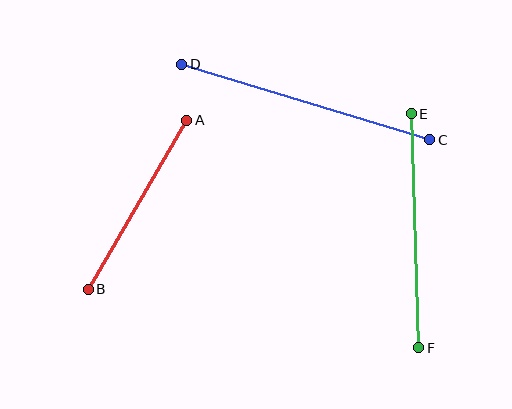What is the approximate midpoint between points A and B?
The midpoint is at approximately (137, 205) pixels.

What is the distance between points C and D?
The distance is approximately 259 pixels.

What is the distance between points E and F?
The distance is approximately 234 pixels.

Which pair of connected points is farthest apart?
Points C and D are farthest apart.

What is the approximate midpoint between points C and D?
The midpoint is at approximately (306, 102) pixels.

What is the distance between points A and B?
The distance is approximately 195 pixels.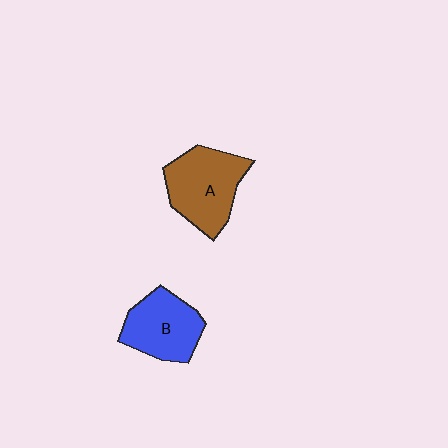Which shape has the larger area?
Shape A (brown).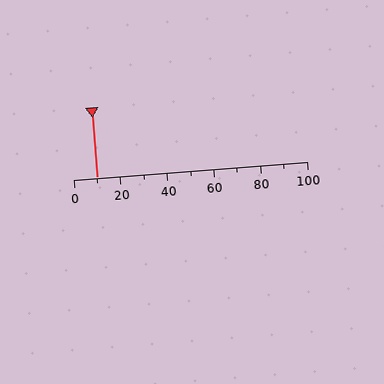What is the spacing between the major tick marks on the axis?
The major ticks are spaced 20 apart.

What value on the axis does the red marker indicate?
The marker indicates approximately 10.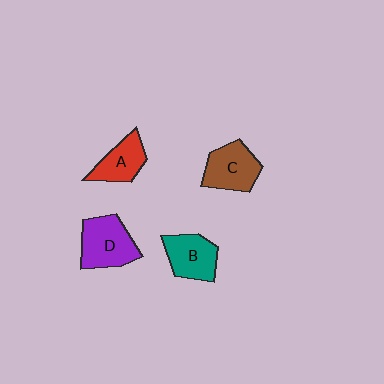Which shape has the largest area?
Shape D (purple).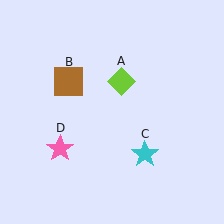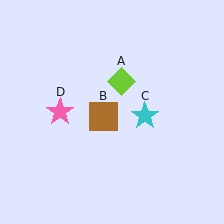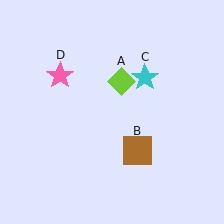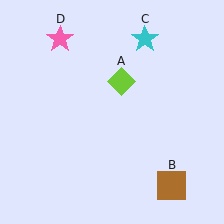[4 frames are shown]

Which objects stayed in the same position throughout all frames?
Lime diamond (object A) remained stationary.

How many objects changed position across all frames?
3 objects changed position: brown square (object B), cyan star (object C), pink star (object D).